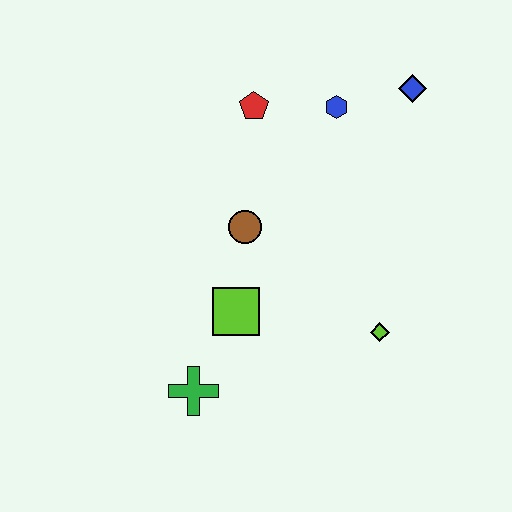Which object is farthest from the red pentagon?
The green cross is farthest from the red pentagon.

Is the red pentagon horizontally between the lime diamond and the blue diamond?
No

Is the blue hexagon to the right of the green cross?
Yes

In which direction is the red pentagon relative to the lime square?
The red pentagon is above the lime square.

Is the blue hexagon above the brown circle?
Yes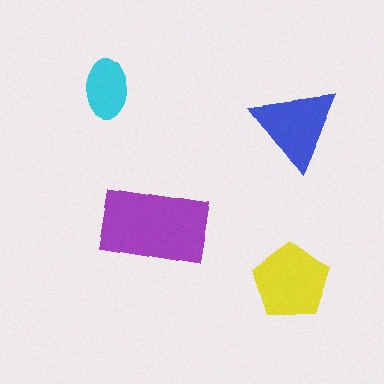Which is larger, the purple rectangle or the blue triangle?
The purple rectangle.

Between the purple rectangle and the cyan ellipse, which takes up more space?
The purple rectangle.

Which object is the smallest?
The cyan ellipse.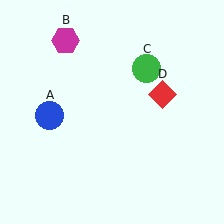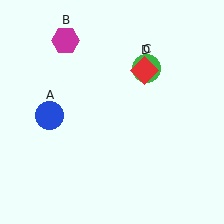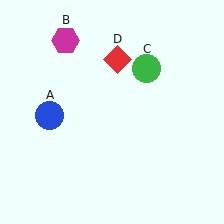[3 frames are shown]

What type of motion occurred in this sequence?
The red diamond (object D) rotated counterclockwise around the center of the scene.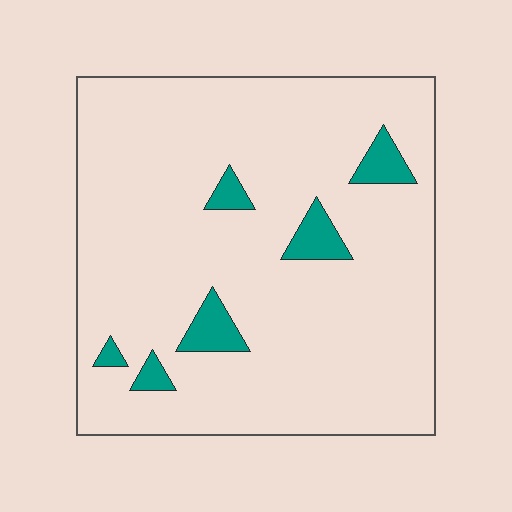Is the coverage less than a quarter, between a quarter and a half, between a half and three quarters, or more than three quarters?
Less than a quarter.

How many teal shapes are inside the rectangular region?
6.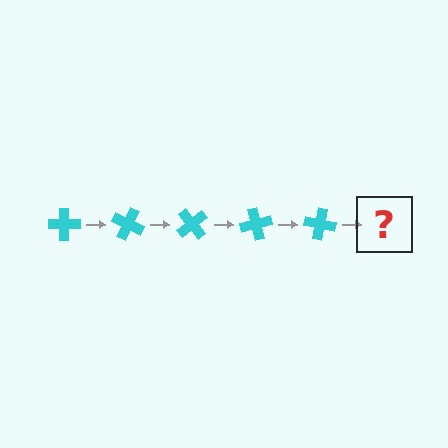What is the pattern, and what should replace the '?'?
The pattern is that the cross rotates 25 degrees each step. The '?' should be a cyan cross rotated 125 degrees.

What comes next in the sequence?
The next element should be a cyan cross rotated 125 degrees.